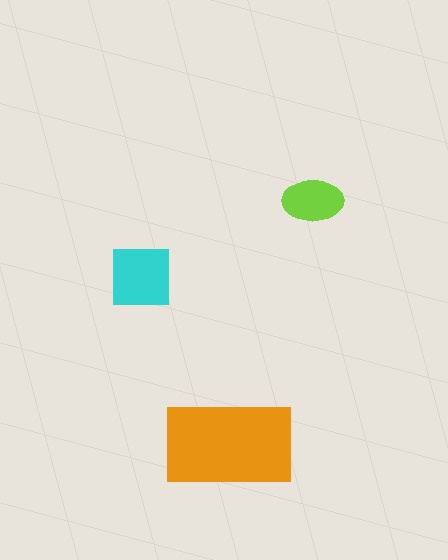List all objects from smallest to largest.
The lime ellipse, the cyan square, the orange rectangle.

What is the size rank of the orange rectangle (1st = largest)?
1st.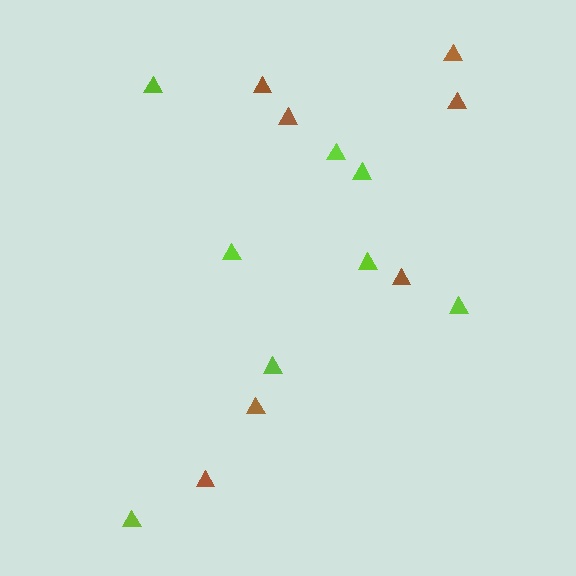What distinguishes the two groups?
There are 2 groups: one group of brown triangles (7) and one group of lime triangles (8).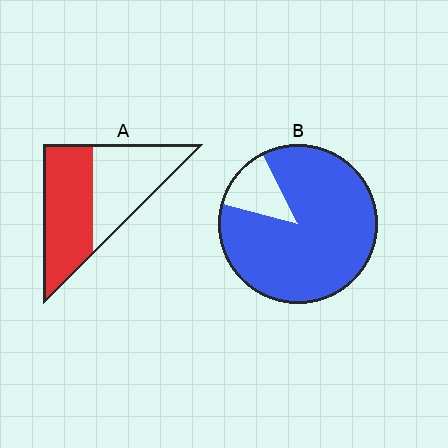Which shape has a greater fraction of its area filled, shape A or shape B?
Shape B.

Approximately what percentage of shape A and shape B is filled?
A is approximately 55% and B is approximately 85%.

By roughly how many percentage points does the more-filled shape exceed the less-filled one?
By roughly 35 percentage points (B over A).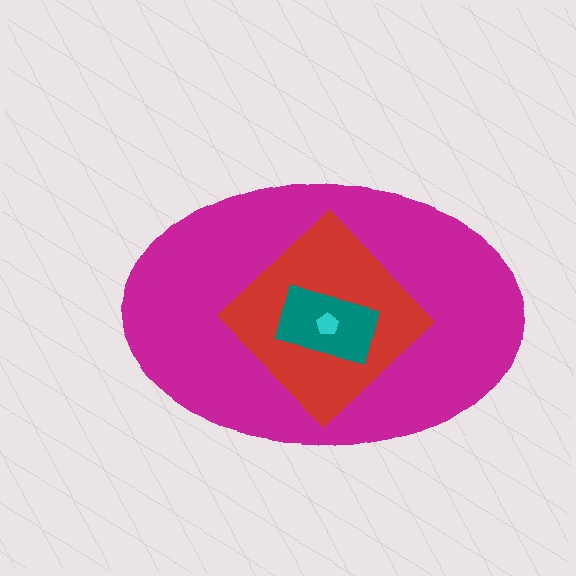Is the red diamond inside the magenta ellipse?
Yes.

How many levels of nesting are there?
4.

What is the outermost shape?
The magenta ellipse.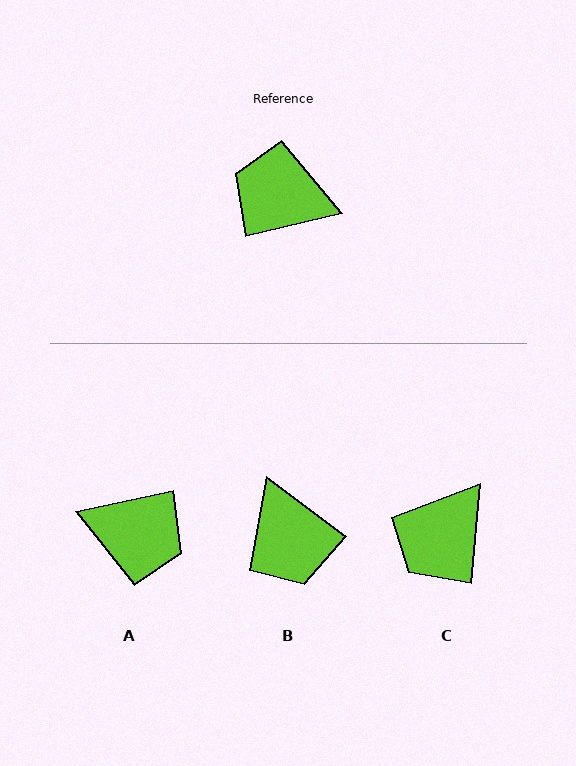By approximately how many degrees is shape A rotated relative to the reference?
Approximately 179 degrees counter-clockwise.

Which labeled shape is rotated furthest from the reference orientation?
A, about 179 degrees away.